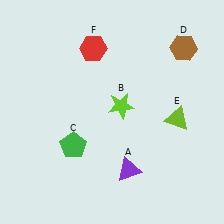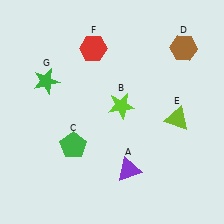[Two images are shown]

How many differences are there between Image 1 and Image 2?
There is 1 difference between the two images.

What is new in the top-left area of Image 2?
A green star (G) was added in the top-left area of Image 2.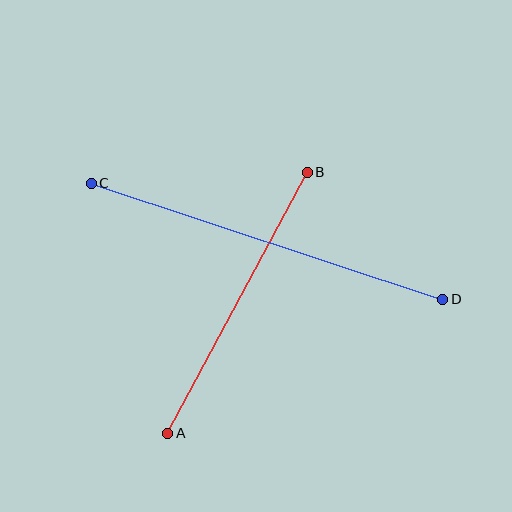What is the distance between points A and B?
The distance is approximately 296 pixels.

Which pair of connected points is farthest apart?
Points C and D are farthest apart.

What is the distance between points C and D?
The distance is approximately 370 pixels.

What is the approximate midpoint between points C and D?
The midpoint is at approximately (267, 241) pixels.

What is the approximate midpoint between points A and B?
The midpoint is at approximately (237, 303) pixels.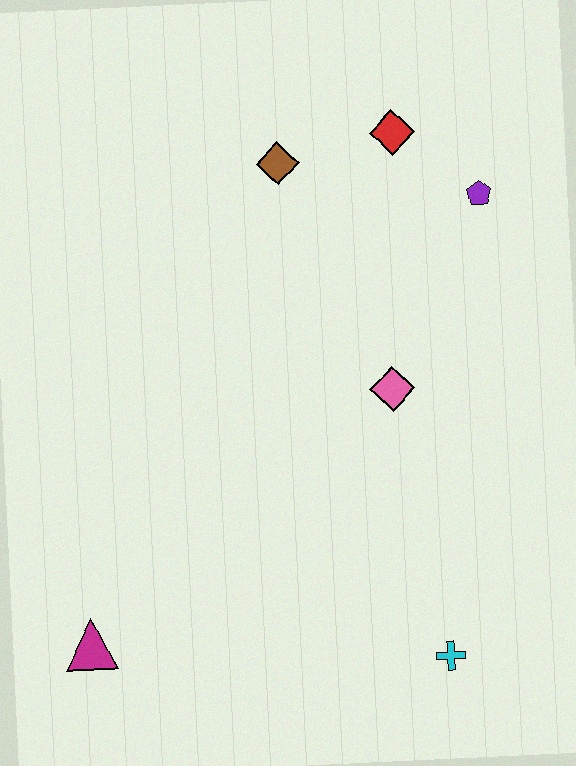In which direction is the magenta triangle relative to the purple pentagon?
The magenta triangle is below the purple pentagon.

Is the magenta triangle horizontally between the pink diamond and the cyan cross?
No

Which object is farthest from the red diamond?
The magenta triangle is farthest from the red diamond.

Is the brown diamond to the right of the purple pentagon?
No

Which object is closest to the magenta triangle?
The cyan cross is closest to the magenta triangle.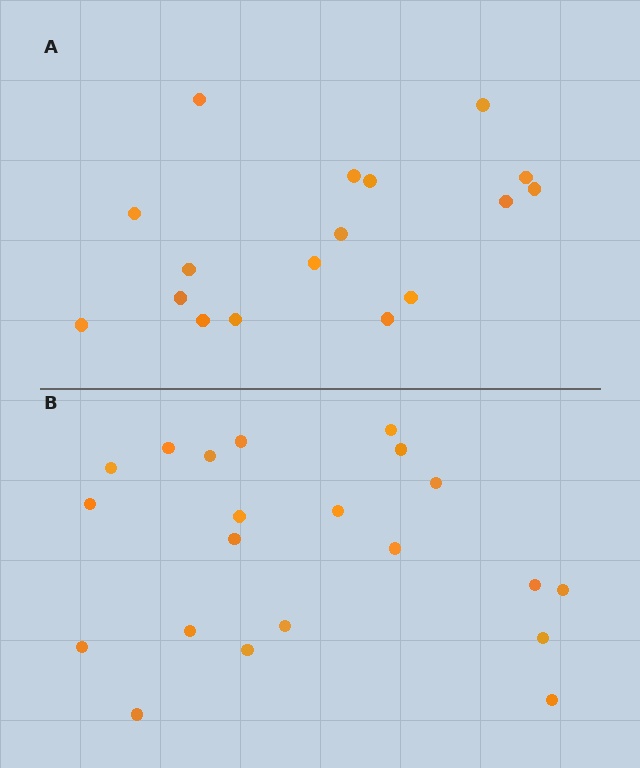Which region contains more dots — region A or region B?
Region B (the bottom region) has more dots.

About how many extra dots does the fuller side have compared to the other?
Region B has about 4 more dots than region A.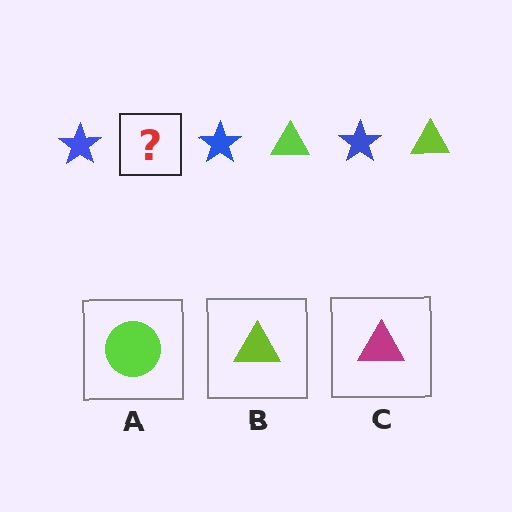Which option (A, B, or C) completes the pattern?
B.